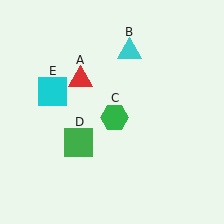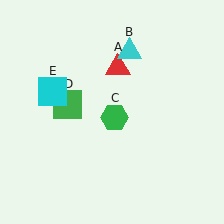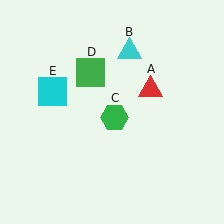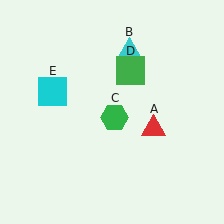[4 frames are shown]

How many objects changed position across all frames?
2 objects changed position: red triangle (object A), green square (object D).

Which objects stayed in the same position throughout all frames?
Cyan triangle (object B) and green hexagon (object C) and cyan square (object E) remained stationary.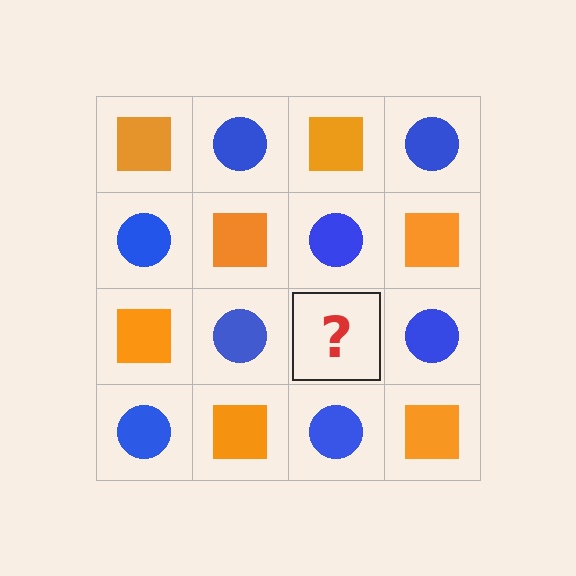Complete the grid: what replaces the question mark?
The question mark should be replaced with an orange square.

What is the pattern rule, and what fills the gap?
The rule is that it alternates orange square and blue circle in a checkerboard pattern. The gap should be filled with an orange square.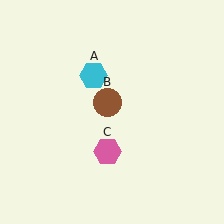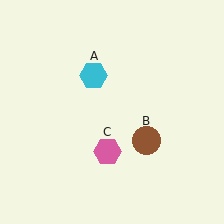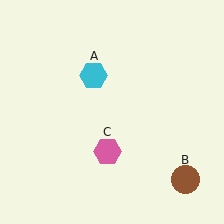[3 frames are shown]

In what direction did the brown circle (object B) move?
The brown circle (object B) moved down and to the right.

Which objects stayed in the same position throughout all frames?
Cyan hexagon (object A) and pink hexagon (object C) remained stationary.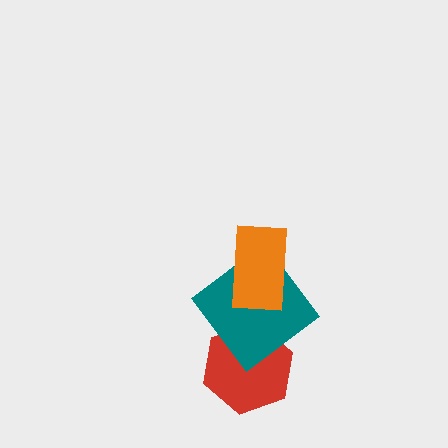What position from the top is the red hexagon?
The red hexagon is 3rd from the top.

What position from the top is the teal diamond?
The teal diamond is 2nd from the top.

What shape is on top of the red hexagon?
The teal diamond is on top of the red hexagon.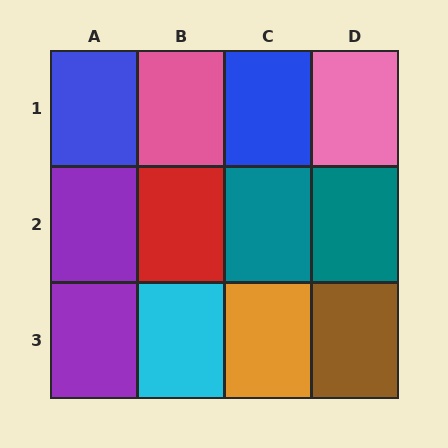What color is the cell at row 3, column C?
Orange.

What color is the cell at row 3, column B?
Cyan.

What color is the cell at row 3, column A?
Purple.